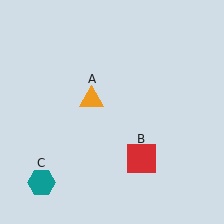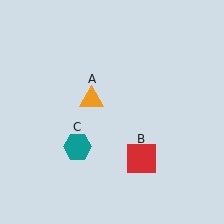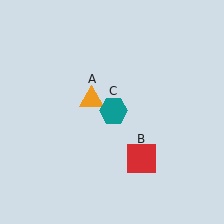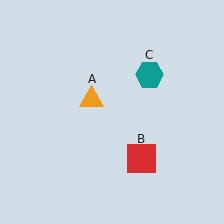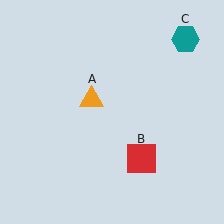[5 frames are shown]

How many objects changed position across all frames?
1 object changed position: teal hexagon (object C).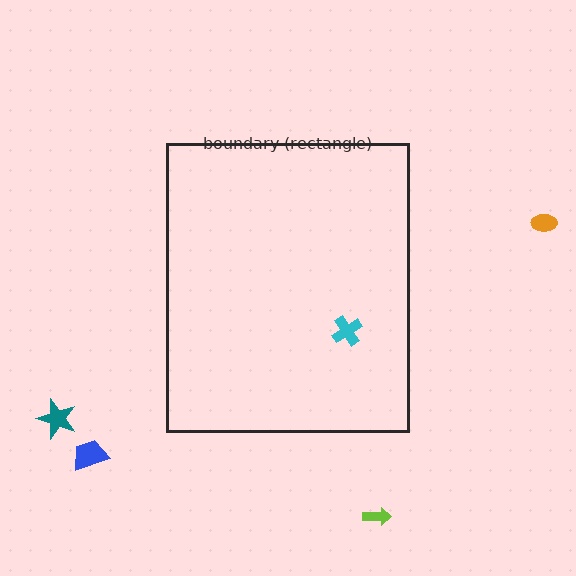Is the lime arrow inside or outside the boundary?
Outside.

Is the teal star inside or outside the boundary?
Outside.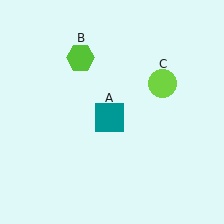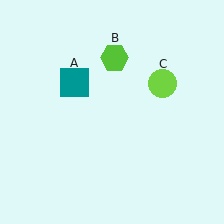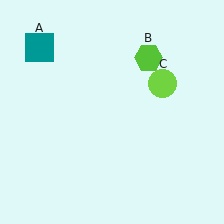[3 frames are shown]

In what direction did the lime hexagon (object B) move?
The lime hexagon (object B) moved right.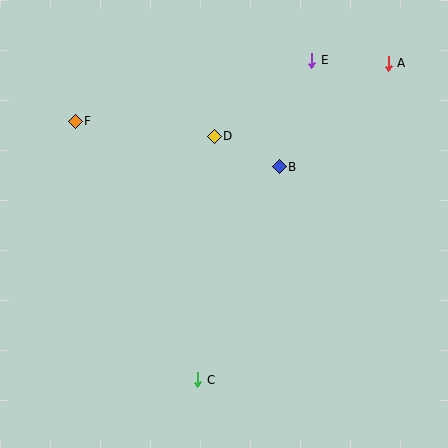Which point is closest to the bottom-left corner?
Point C is closest to the bottom-left corner.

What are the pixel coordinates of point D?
Point D is at (214, 136).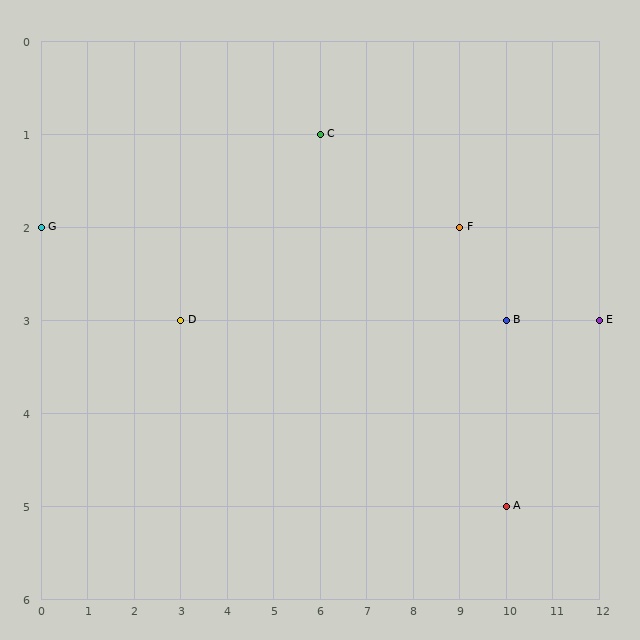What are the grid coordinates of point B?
Point B is at grid coordinates (10, 3).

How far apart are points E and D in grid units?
Points E and D are 9 columns apart.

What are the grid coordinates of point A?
Point A is at grid coordinates (10, 5).